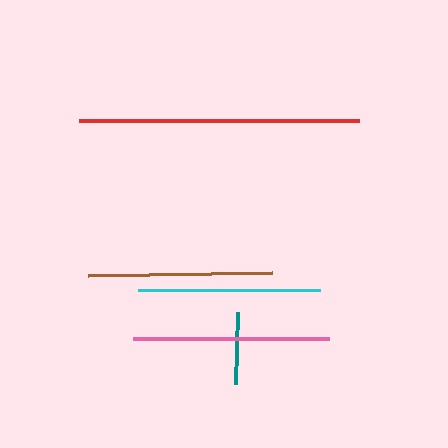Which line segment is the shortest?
The teal line is the shortest at approximately 72 pixels.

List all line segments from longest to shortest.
From longest to shortest: red, pink, brown, cyan, teal.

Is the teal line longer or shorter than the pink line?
The pink line is longer than the teal line.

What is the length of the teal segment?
The teal segment is approximately 72 pixels long.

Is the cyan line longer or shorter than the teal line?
The cyan line is longer than the teal line.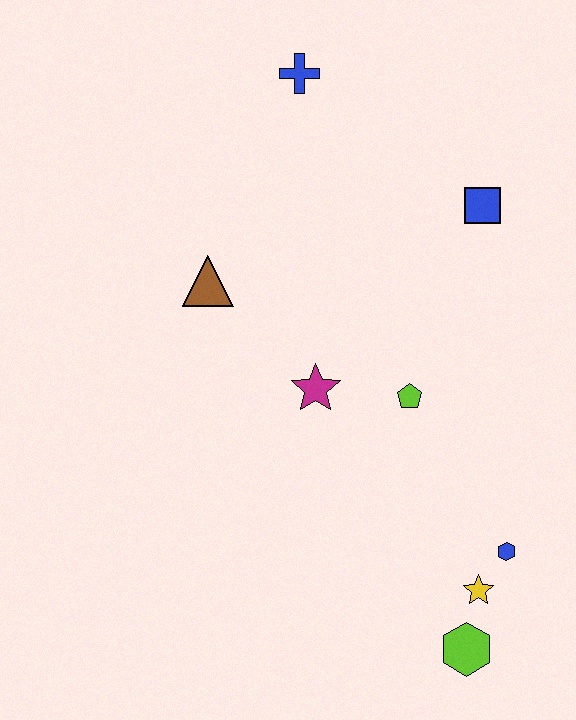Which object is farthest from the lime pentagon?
The blue cross is farthest from the lime pentagon.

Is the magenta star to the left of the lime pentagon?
Yes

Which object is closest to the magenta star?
The lime pentagon is closest to the magenta star.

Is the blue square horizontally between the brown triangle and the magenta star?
No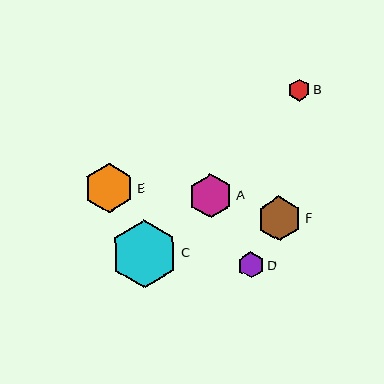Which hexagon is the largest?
Hexagon C is the largest with a size of approximately 68 pixels.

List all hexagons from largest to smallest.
From largest to smallest: C, E, F, A, D, B.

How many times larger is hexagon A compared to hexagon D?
Hexagon A is approximately 1.7 times the size of hexagon D.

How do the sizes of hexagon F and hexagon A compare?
Hexagon F and hexagon A are approximately the same size.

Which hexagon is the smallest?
Hexagon B is the smallest with a size of approximately 22 pixels.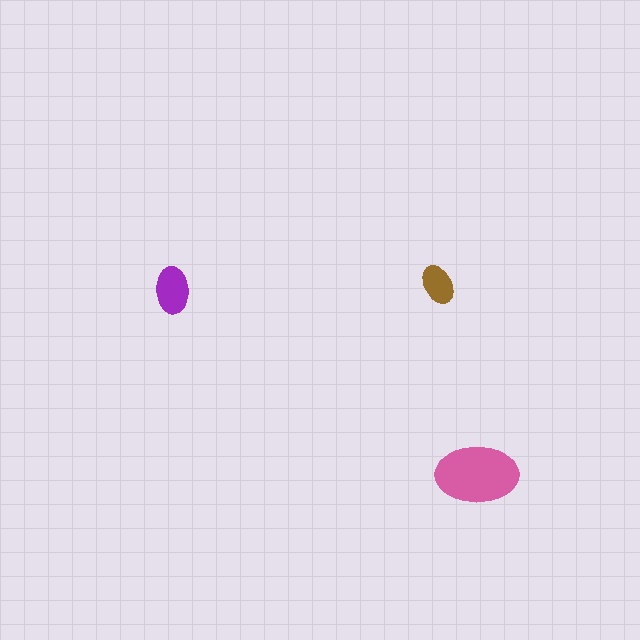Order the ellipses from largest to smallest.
the pink one, the purple one, the brown one.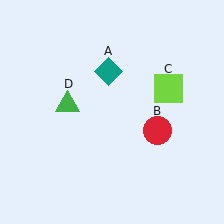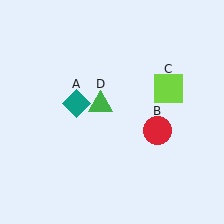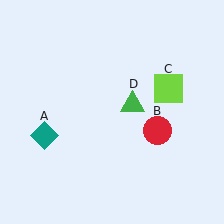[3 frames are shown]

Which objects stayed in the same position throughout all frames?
Red circle (object B) and lime square (object C) remained stationary.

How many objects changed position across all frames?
2 objects changed position: teal diamond (object A), green triangle (object D).